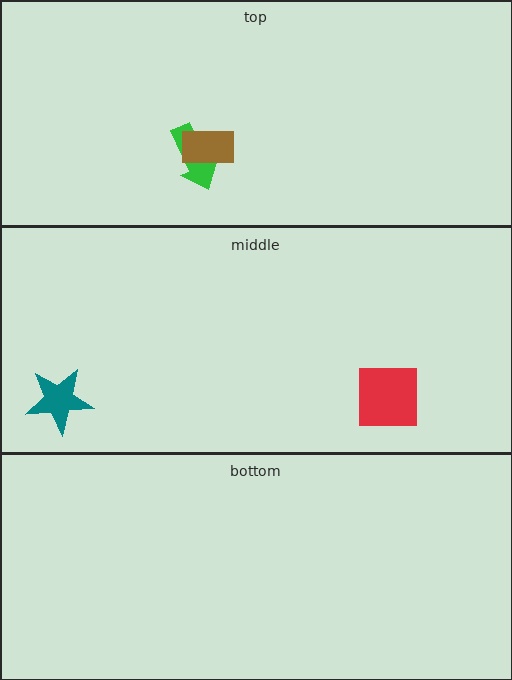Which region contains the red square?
The middle region.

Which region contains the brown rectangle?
The top region.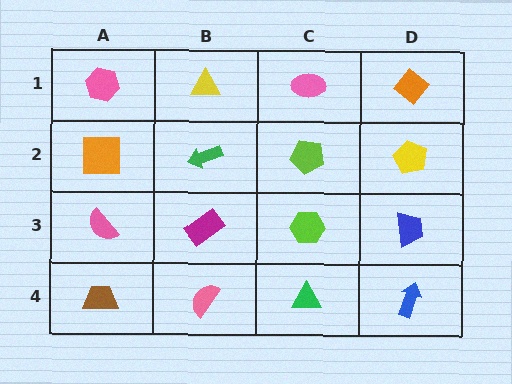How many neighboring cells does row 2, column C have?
4.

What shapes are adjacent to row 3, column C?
A lime pentagon (row 2, column C), a green triangle (row 4, column C), a magenta rectangle (row 3, column B), a blue trapezoid (row 3, column D).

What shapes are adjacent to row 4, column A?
A pink semicircle (row 3, column A), a pink semicircle (row 4, column B).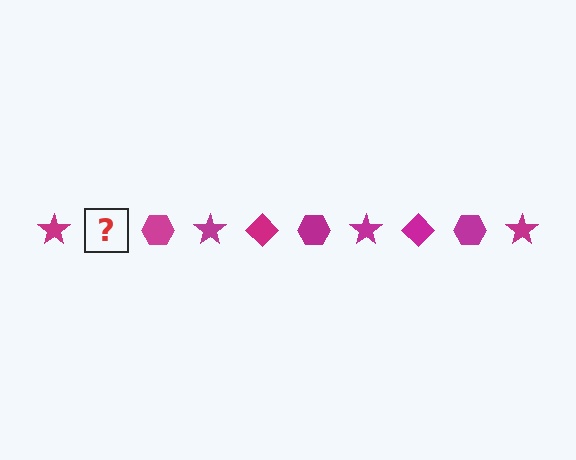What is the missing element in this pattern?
The missing element is a magenta diamond.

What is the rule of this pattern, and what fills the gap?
The rule is that the pattern cycles through star, diamond, hexagon shapes in magenta. The gap should be filled with a magenta diamond.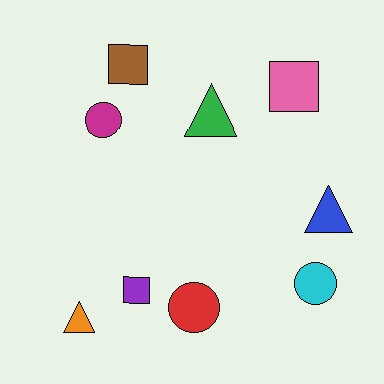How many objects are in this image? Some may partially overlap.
There are 9 objects.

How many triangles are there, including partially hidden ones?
There are 3 triangles.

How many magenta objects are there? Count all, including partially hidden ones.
There is 1 magenta object.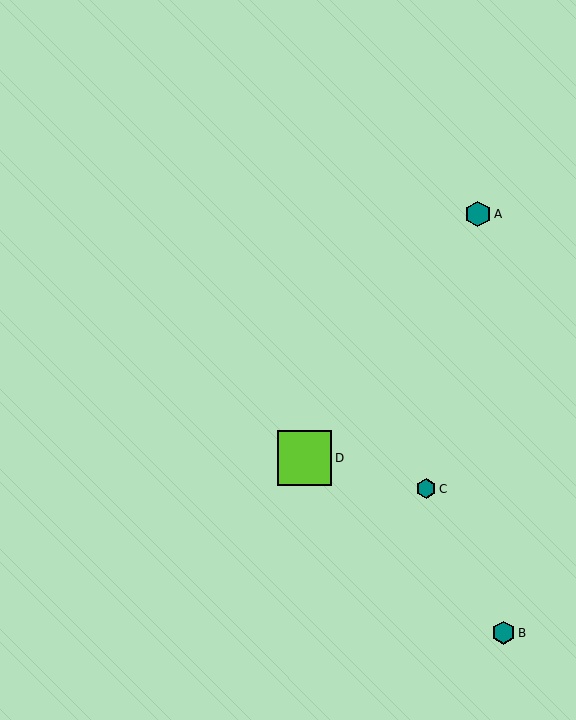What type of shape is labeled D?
Shape D is a lime square.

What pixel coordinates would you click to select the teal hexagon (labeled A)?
Click at (478, 214) to select the teal hexagon A.